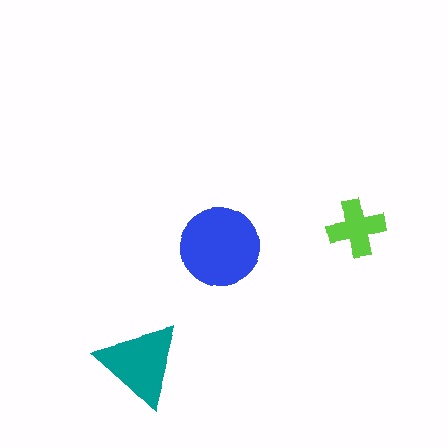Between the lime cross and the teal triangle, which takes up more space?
The teal triangle.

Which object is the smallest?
The lime cross.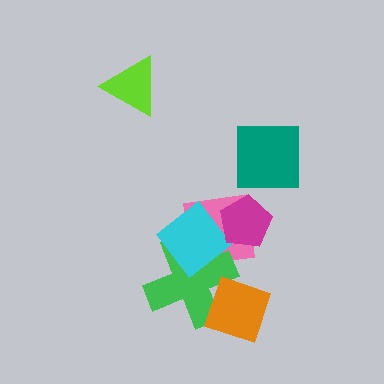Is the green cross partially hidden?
Yes, it is partially covered by another shape.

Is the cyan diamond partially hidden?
Yes, it is partially covered by another shape.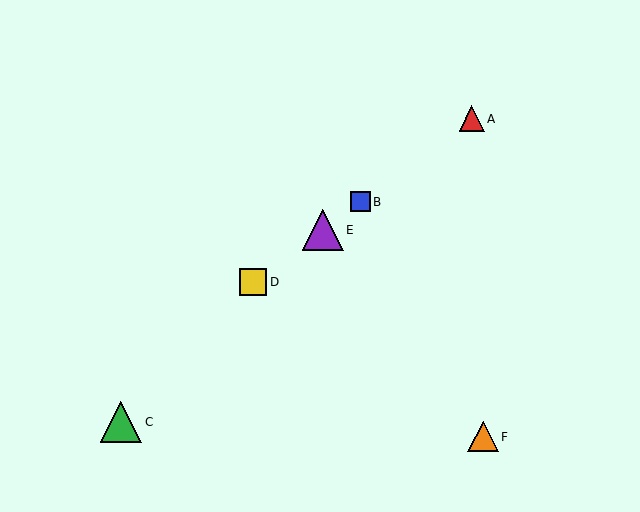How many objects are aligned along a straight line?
4 objects (A, B, D, E) are aligned along a straight line.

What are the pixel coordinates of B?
Object B is at (360, 202).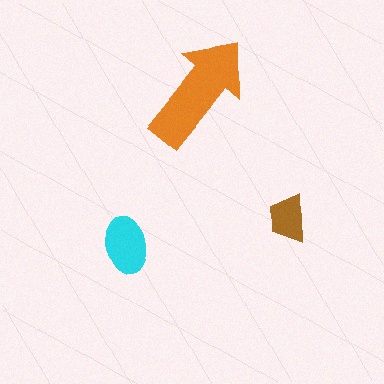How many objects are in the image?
There are 3 objects in the image.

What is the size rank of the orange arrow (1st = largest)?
1st.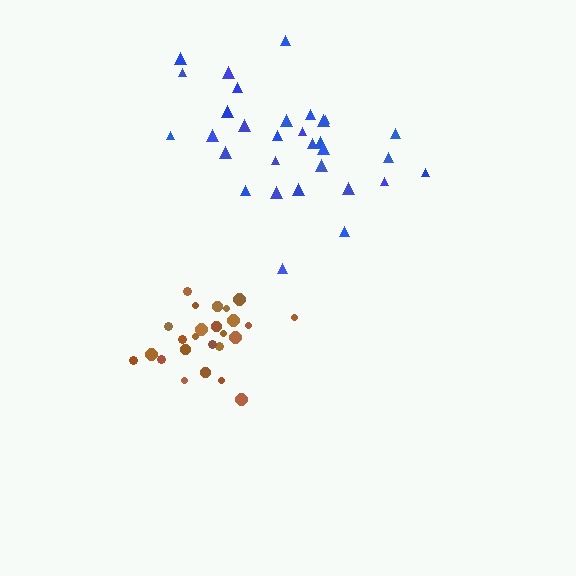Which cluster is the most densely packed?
Brown.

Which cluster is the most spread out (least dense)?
Blue.